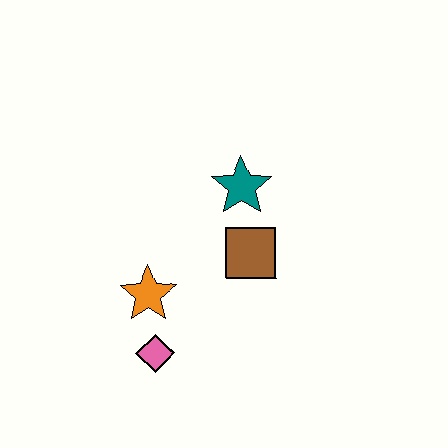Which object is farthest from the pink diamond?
The teal star is farthest from the pink diamond.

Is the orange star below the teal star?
Yes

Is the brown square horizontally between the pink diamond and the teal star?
No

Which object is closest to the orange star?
The pink diamond is closest to the orange star.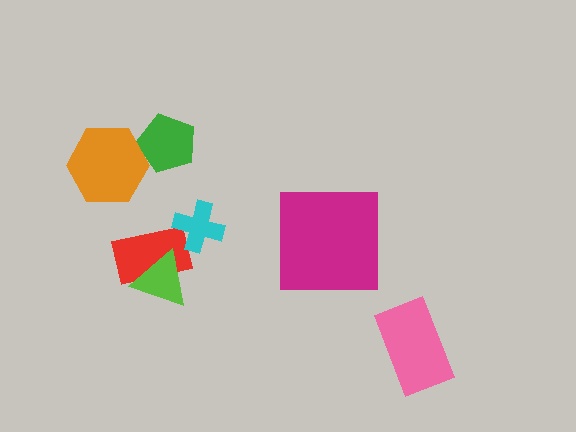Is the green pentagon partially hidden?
Yes, it is partially covered by another shape.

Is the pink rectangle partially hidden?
No, no other shape covers it.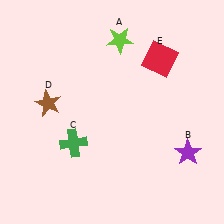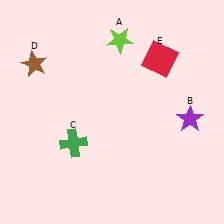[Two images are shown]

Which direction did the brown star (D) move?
The brown star (D) moved up.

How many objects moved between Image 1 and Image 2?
2 objects moved between the two images.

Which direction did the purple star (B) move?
The purple star (B) moved up.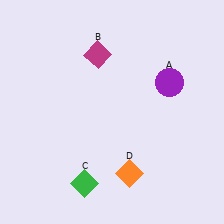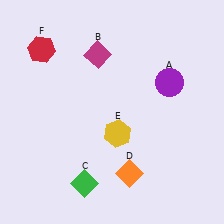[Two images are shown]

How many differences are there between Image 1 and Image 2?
There are 2 differences between the two images.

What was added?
A yellow hexagon (E), a red hexagon (F) were added in Image 2.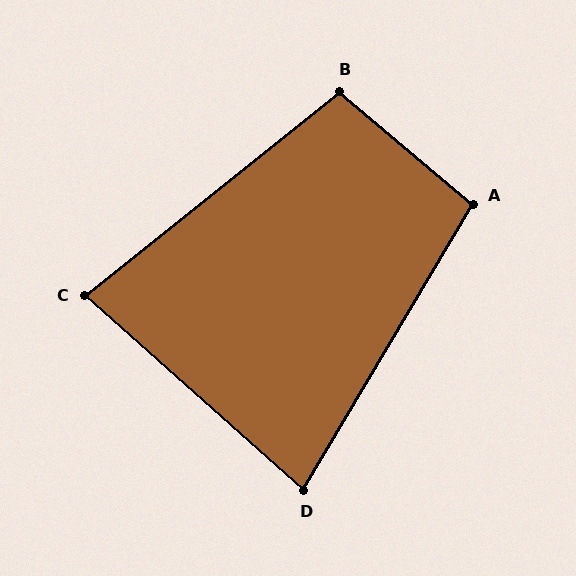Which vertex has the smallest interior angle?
D, at approximately 79 degrees.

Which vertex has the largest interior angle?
B, at approximately 101 degrees.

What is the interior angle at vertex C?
Approximately 80 degrees (acute).